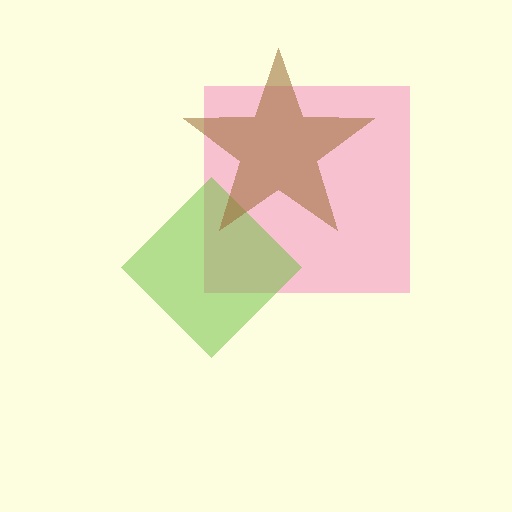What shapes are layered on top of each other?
The layered shapes are: a pink square, a lime diamond, a brown star.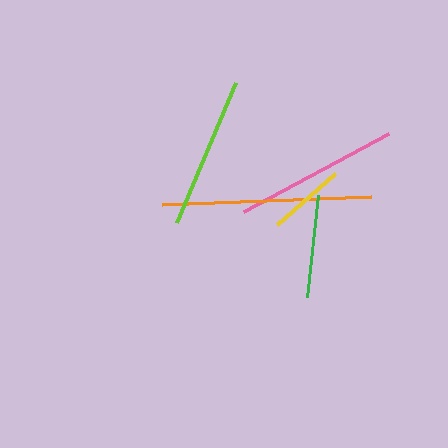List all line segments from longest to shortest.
From longest to shortest: orange, pink, lime, green, yellow.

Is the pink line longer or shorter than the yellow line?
The pink line is longer than the yellow line.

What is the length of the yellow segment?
The yellow segment is approximately 77 pixels long.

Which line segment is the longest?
The orange line is the longest at approximately 209 pixels.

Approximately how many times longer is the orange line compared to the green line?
The orange line is approximately 2.0 times the length of the green line.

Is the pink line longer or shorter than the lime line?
The pink line is longer than the lime line.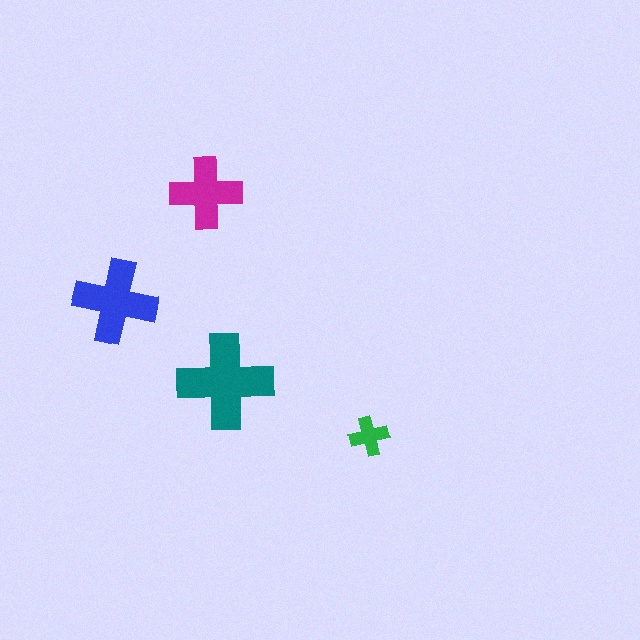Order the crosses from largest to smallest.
the teal one, the blue one, the magenta one, the green one.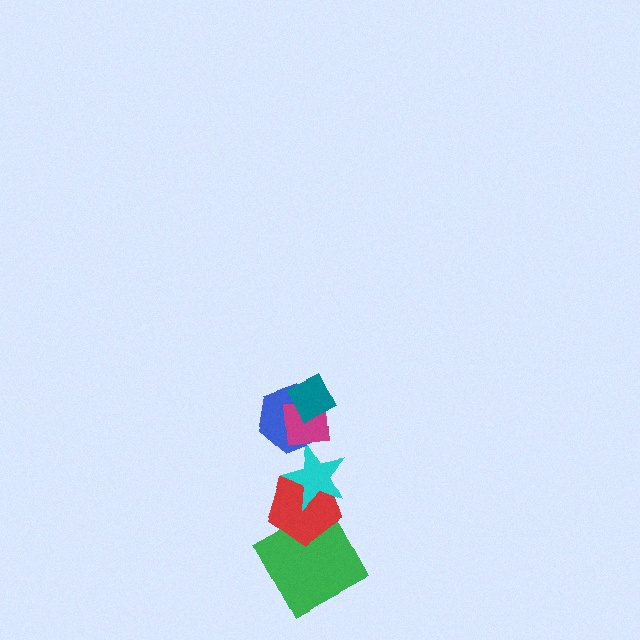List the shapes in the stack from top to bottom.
From top to bottom: the teal diamond, the magenta square, the blue hexagon, the cyan star, the red pentagon, the green square.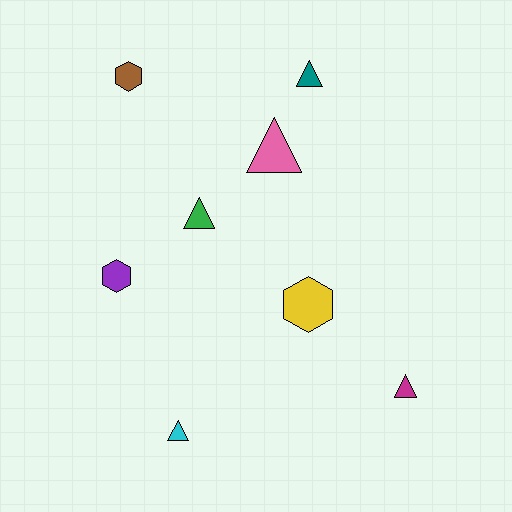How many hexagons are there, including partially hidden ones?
There are 3 hexagons.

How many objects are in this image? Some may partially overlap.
There are 8 objects.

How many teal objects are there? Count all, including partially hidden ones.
There is 1 teal object.